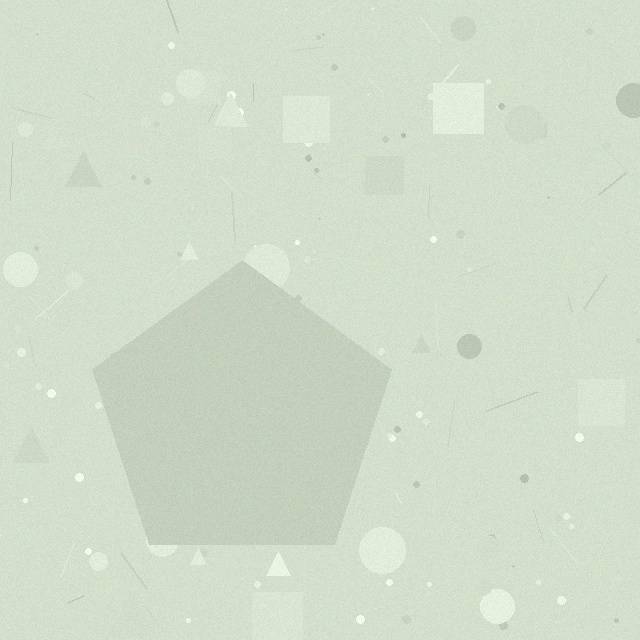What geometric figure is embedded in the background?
A pentagon is embedded in the background.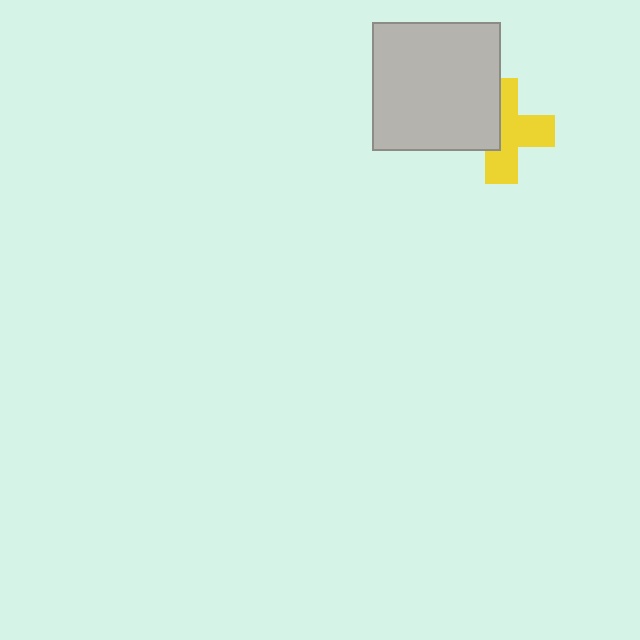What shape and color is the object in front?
The object in front is a light gray square.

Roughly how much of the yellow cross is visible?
About half of it is visible (roughly 59%).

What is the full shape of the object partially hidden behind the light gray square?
The partially hidden object is a yellow cross.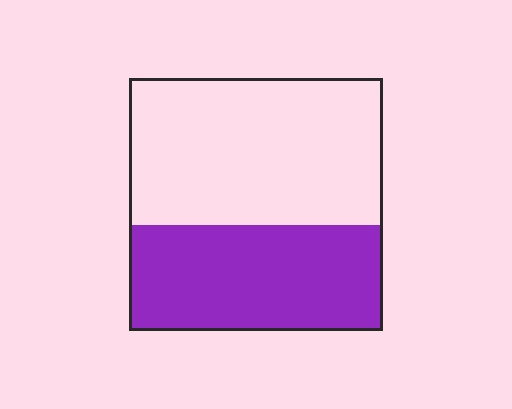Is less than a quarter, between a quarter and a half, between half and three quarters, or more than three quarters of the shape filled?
Between a quarter and a half.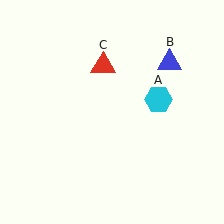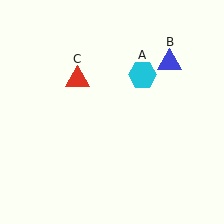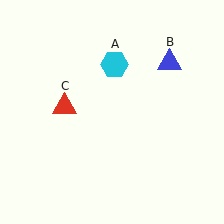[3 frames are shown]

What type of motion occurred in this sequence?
The cyan hexagon (object A), red triangle (object C) rotated counterclockwise around the center of the scene.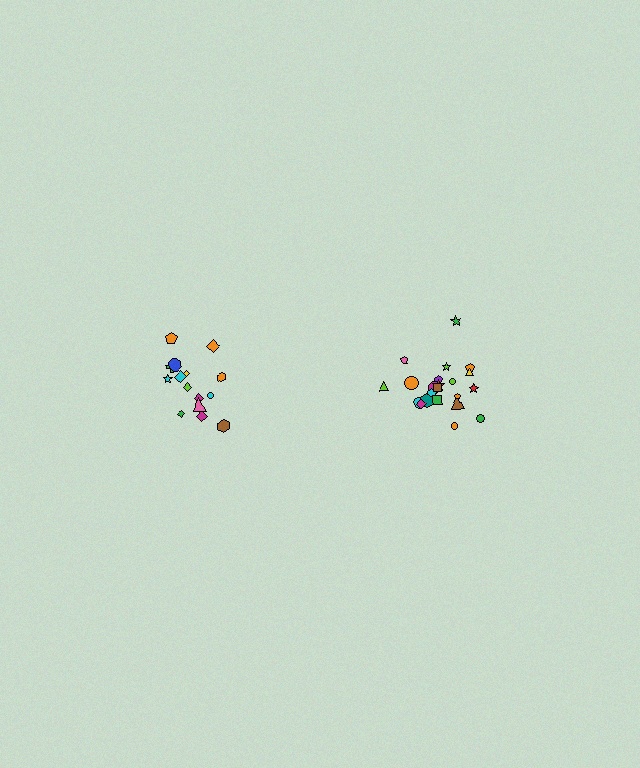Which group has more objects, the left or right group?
The right group.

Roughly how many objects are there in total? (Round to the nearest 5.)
Roughly 35 objects in total.